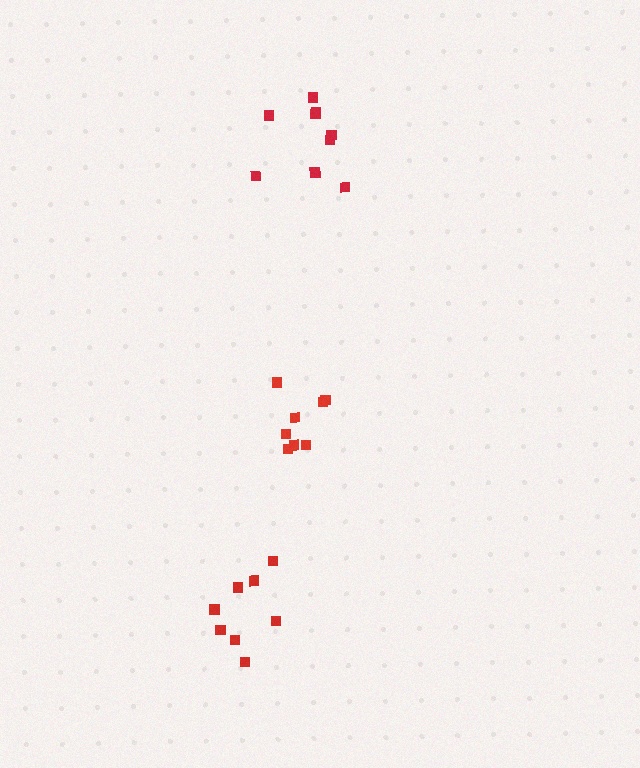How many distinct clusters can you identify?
There are 3 distinct clusters.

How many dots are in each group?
Group 1: 9 dots, Group 2: 8 dots, Group 3: 8 dots (25 total).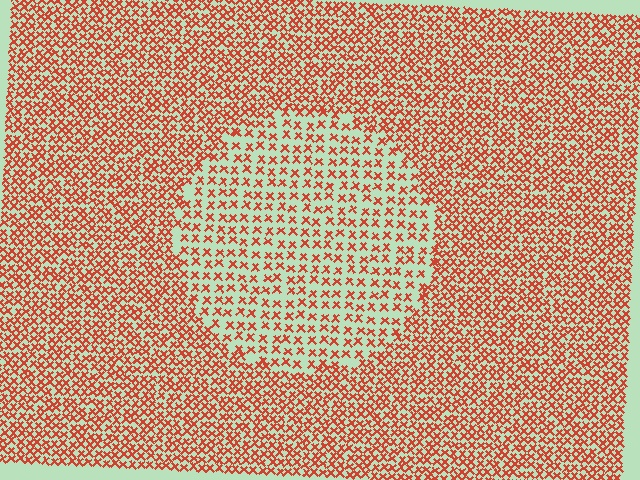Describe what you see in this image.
The image contains small red elements arranged at two different densities. A circle-shaped region is visible where the elements are less densely packed than the surrounding area.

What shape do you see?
I see a circle.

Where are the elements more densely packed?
The elements are more densely packed outside the circle boundary.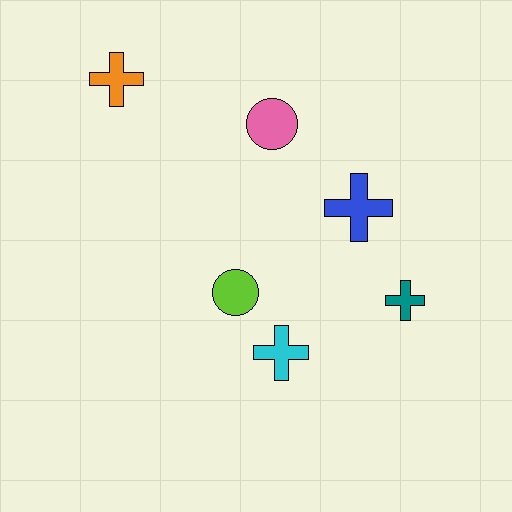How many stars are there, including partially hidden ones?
There are no stars.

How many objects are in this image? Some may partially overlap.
There are 6 objects.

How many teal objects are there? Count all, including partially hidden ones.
There is 1 teal object.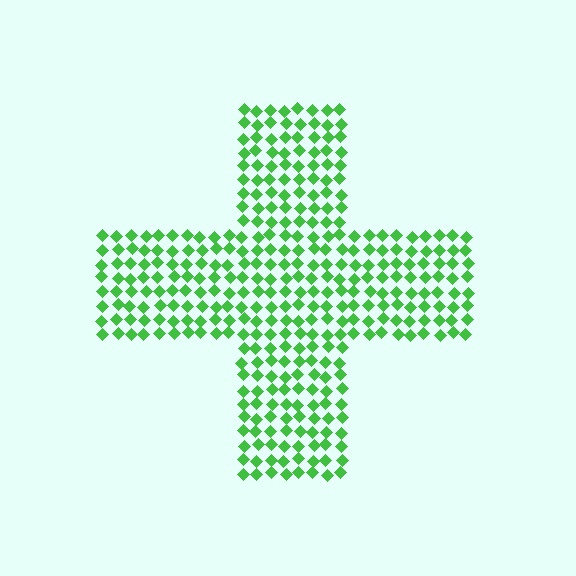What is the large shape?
The large shape is a cross.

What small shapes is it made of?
It is made of small diamonds.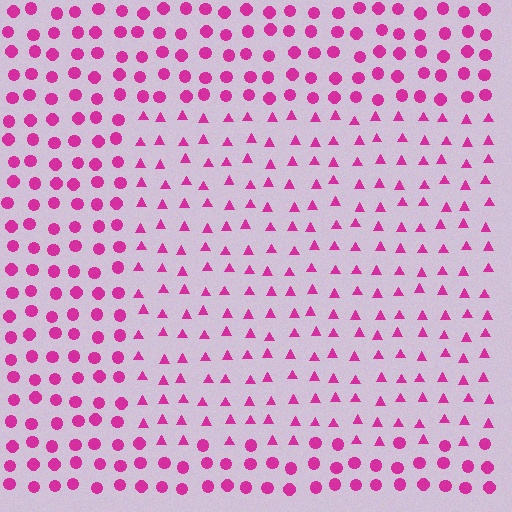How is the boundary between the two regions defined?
The boundary is defined by a change in element shape: triangles inside vs. circles outside. All elements share the same color and spacing.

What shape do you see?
I see a rectangle.